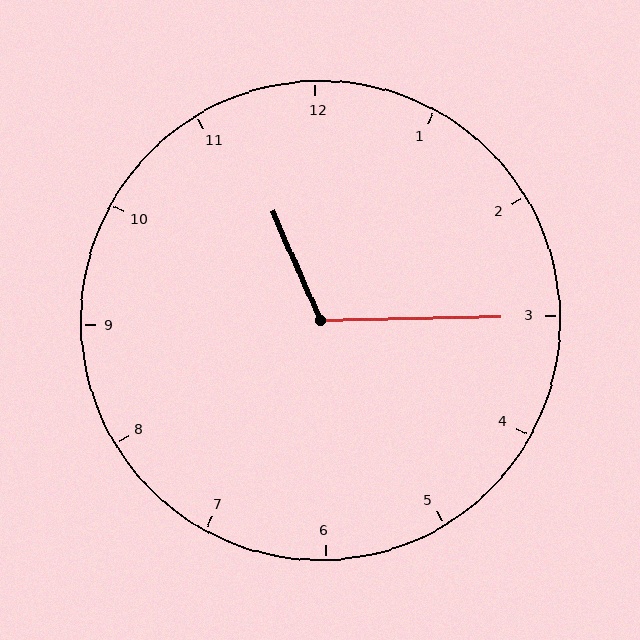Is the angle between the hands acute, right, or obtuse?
It is obtuse.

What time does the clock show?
11:15.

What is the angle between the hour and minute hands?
Approximately 112 degrees.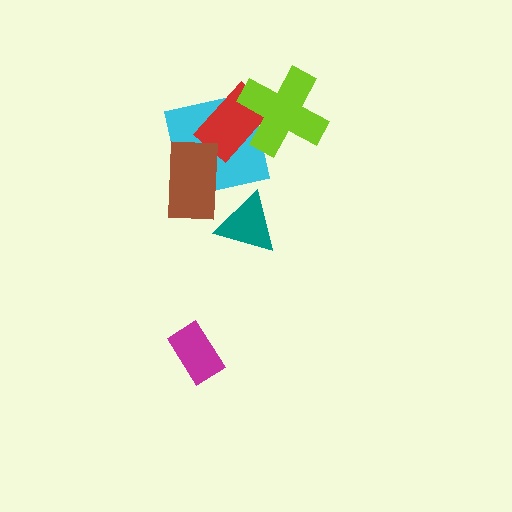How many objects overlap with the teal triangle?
0 objects overlap with the teal triangle.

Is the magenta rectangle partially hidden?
No, no other shape covers it.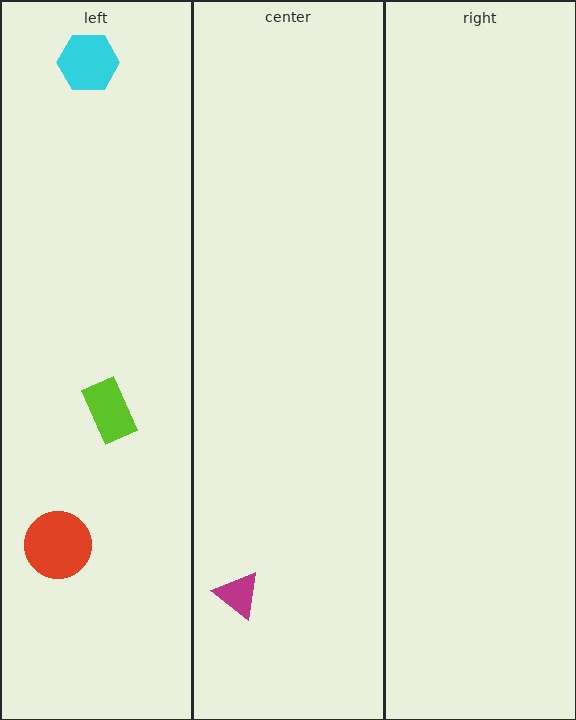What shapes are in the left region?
The red circle, the cyan hexagon, the lime rectangle.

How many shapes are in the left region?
3.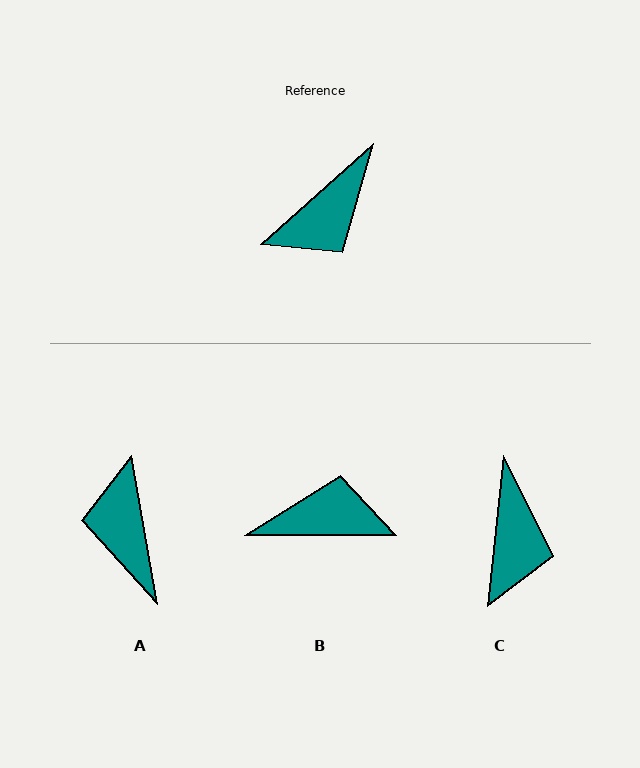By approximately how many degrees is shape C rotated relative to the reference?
Approximately 42 degrees counter-clockwise.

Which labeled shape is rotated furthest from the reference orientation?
B, about 138 degrees away.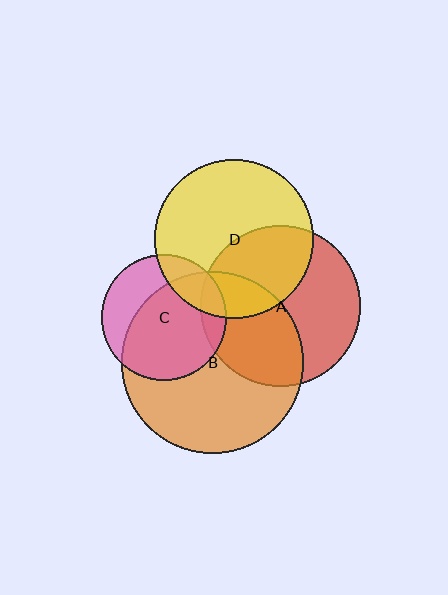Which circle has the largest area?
Circle B (orange).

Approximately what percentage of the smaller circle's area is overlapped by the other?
Approximately 65%.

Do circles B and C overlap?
Yes.